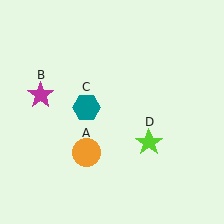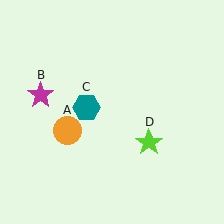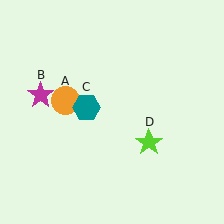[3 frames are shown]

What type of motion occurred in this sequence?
The orange circle (object A) rotated clockwise around the center of the scene.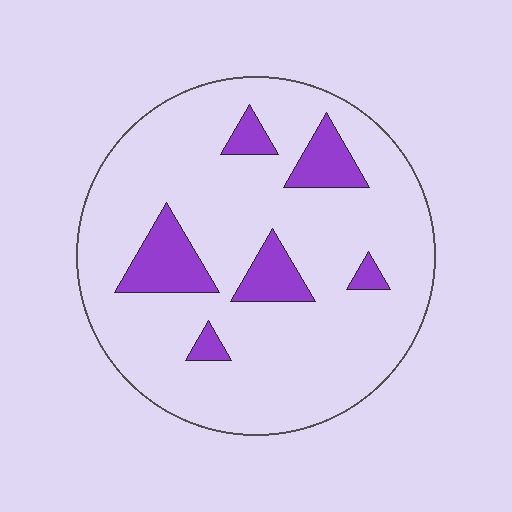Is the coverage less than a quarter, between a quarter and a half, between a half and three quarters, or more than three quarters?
Less than a quarter.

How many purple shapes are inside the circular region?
6.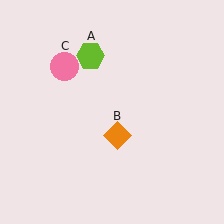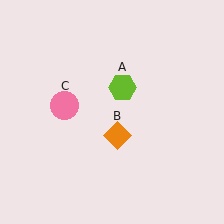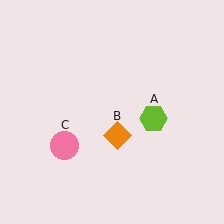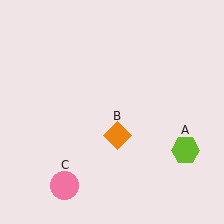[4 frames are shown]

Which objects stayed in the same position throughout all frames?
Orange diamond (object B) remained stationary.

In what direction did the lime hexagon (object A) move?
The lime hexagon (object A) moved down and to the right.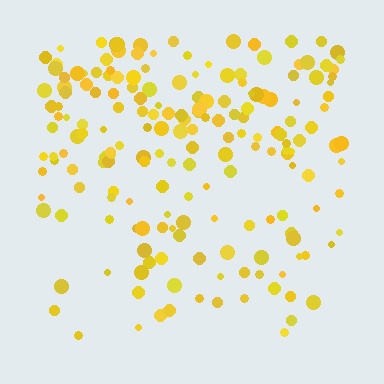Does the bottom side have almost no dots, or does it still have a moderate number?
Still a moderate number, just noticeably fewer than the top.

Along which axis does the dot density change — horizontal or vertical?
Vertical.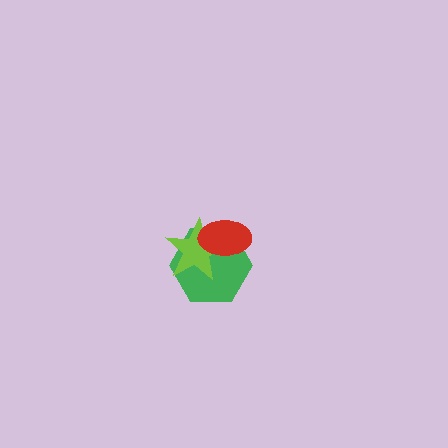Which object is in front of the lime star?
The red ellipse is in front of the lime star.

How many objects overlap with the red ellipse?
2 objects overlap with the red ellipse.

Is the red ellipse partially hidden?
No, no other shape covers it.